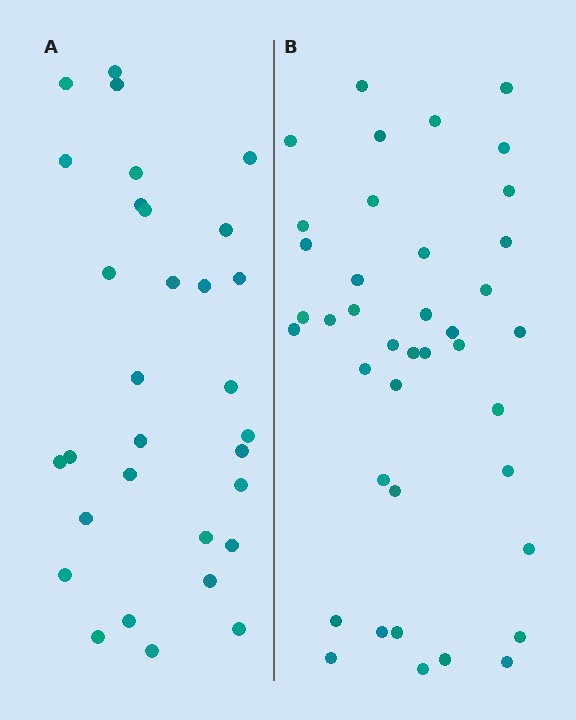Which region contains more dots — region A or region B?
Region B (the right region) has more dots.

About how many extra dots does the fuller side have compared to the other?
Region B has roughly 8 or so more dots than region A.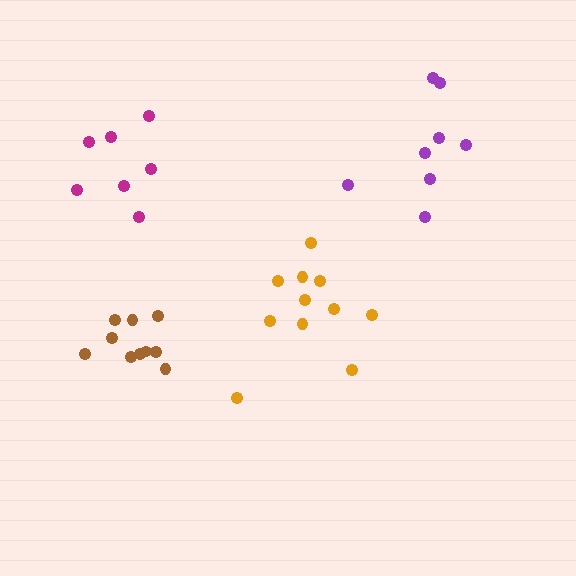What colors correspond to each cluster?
The clusters are colored: orange, magenta, brown, purple.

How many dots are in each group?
Group 1: 11 dots, Group 2: 7 dots, Group 3: 10 dots, Group 4: 8 dots (36 total).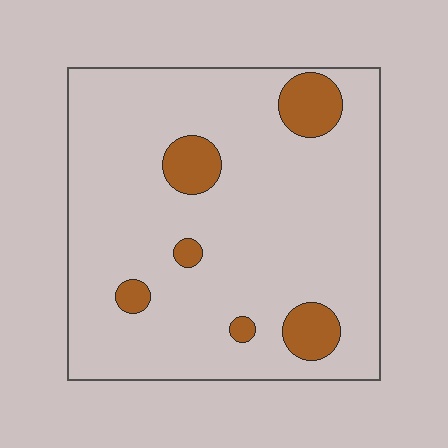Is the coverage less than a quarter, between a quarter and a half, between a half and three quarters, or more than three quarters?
Less than a quarter.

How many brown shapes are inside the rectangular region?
6.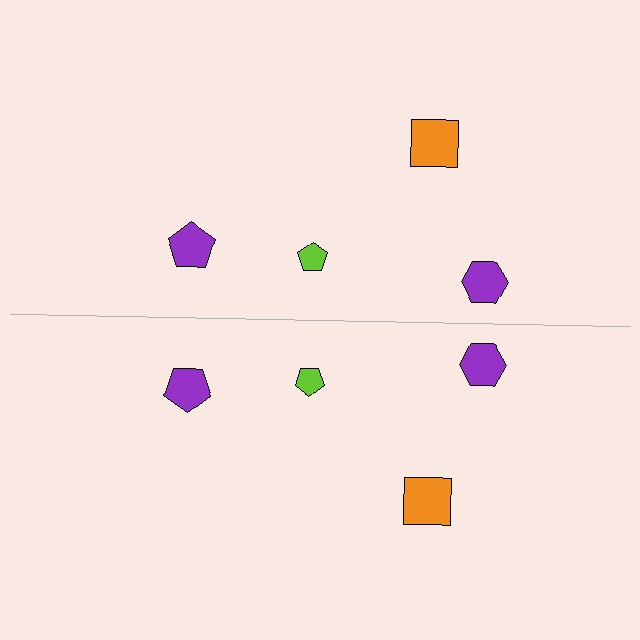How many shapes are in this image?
There are 8 shapes in this image.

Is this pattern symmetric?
Yes, this pattern has bilateral (reflection) symmetry.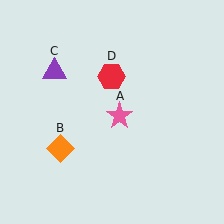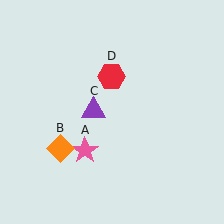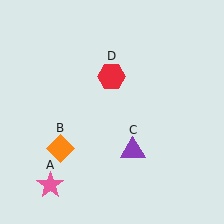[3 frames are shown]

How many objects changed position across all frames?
2 objects changed position: pink star (object A), purple triangle (object C).